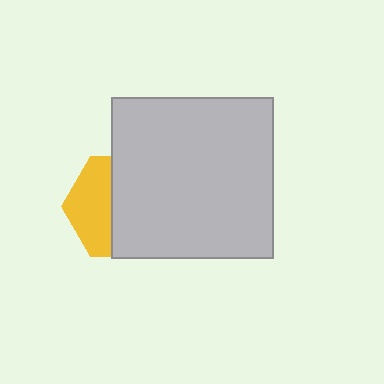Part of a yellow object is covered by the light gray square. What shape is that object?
It is a hexagon.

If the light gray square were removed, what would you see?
You would see the complete yellow hexagon.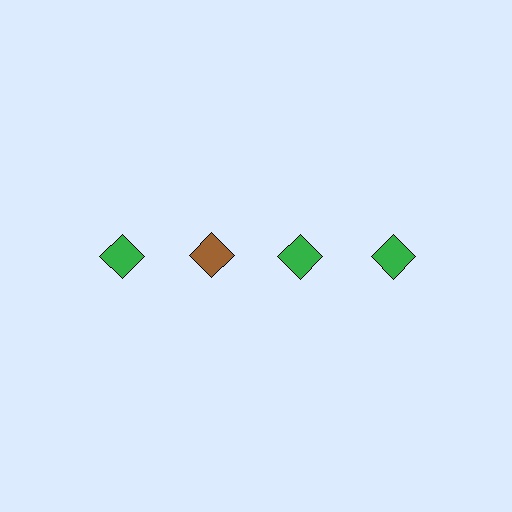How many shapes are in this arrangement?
There are 4 shapes arranged in a grid pattern.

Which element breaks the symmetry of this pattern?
The brown diamond in the top row, second from left column breaks the symmetry. All other shapes are green diamonds.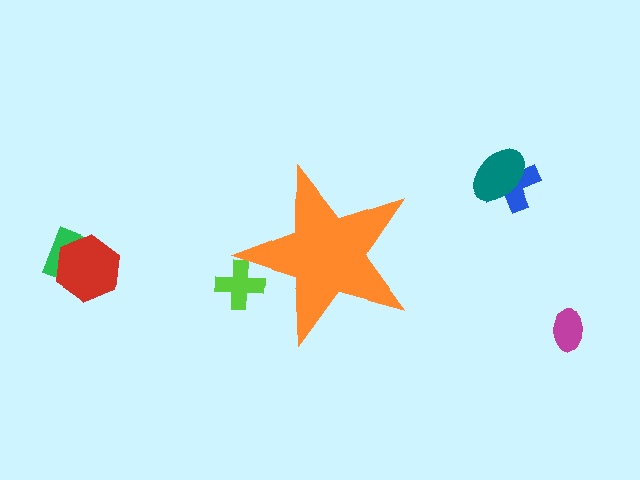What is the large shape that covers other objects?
An orange star.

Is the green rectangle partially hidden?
No, the green rectangle is fully visible.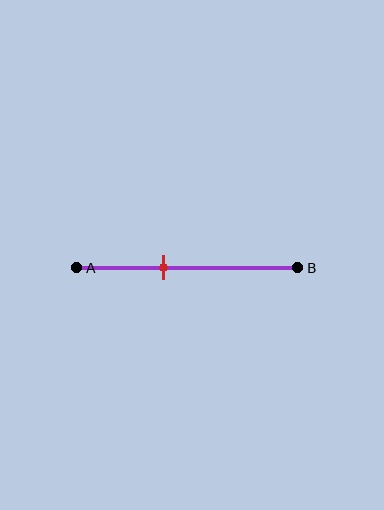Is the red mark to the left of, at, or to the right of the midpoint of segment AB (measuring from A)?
The red mark is to the left of the midpoint of segment AB.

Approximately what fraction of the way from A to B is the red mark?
The red mark is approximately 40% of the way from A to B.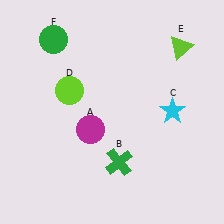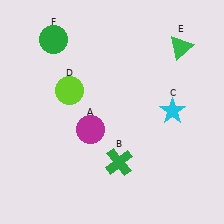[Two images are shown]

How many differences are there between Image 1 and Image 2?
There is 1 difference between the two images.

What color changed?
The triangle (E) changed from lime in Image 1 to green in Image 2.